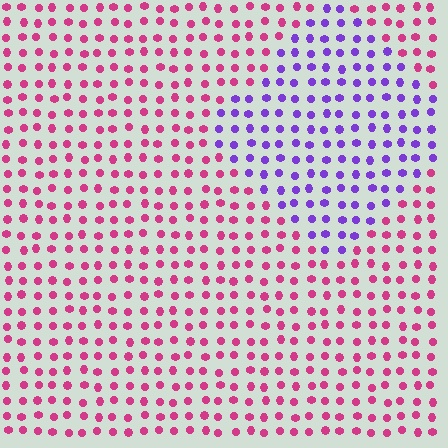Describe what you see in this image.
The image is filled with small magenta elements in a uniform arrangement. A diamond-shaped region is visible where the elements are tinted to a slightly different hue, forming a subtle color boundary.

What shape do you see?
I see a diamond.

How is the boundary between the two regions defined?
The boundary is defined purely by a slight shift in hue (about 63 degrees). Spacing, size, and orientation are identical on both sides.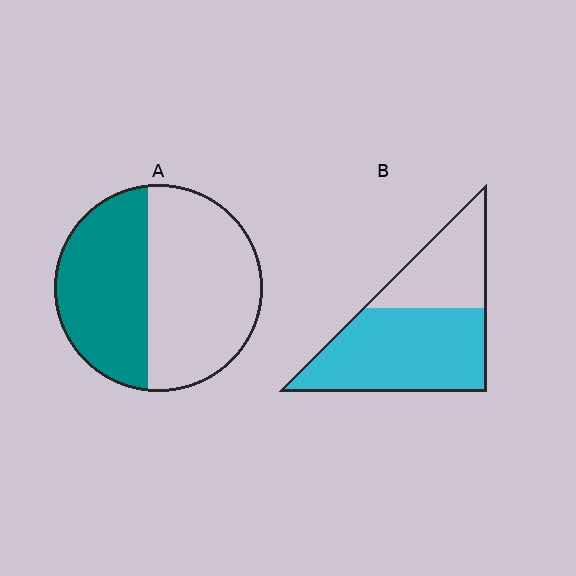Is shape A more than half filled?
No.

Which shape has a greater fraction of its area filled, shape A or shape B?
Shape B.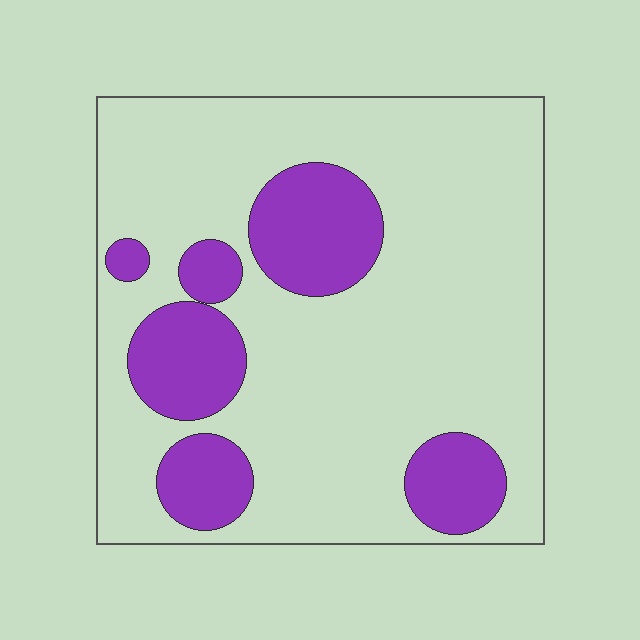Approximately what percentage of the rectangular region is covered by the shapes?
Approximately 25%.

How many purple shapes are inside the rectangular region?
6.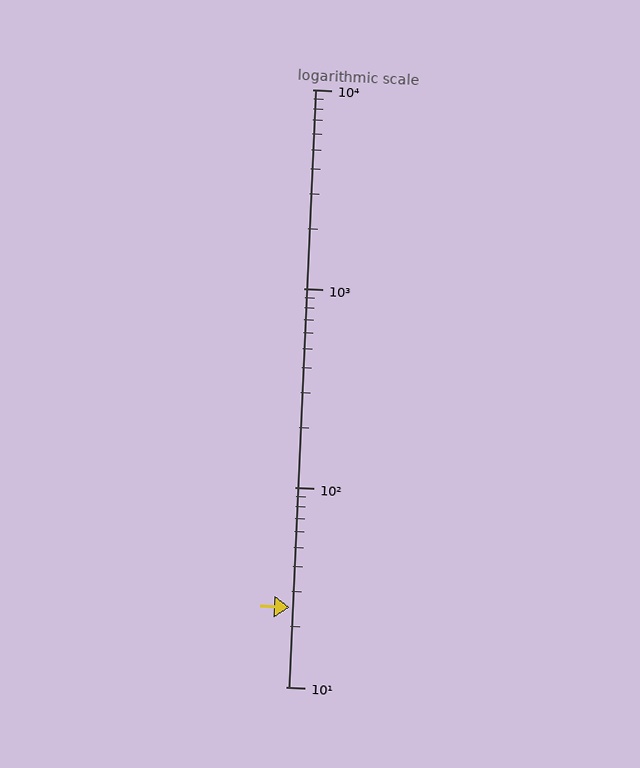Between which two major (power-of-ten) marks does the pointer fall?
The pointer is between 10 and 100.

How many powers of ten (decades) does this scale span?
The scale spans 3 decades, from 10 to 10000.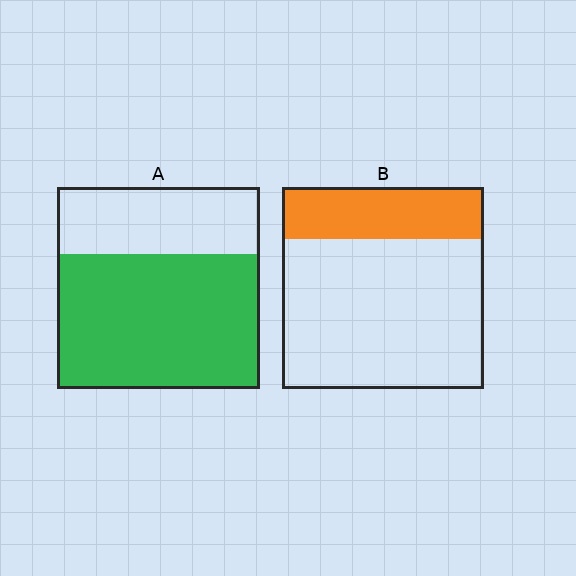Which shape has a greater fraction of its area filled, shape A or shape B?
Shape A.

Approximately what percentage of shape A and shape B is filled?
A is approximately 65% and B is approximately 25%.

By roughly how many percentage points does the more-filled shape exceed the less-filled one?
By roughly 40 percentage points (A over B).